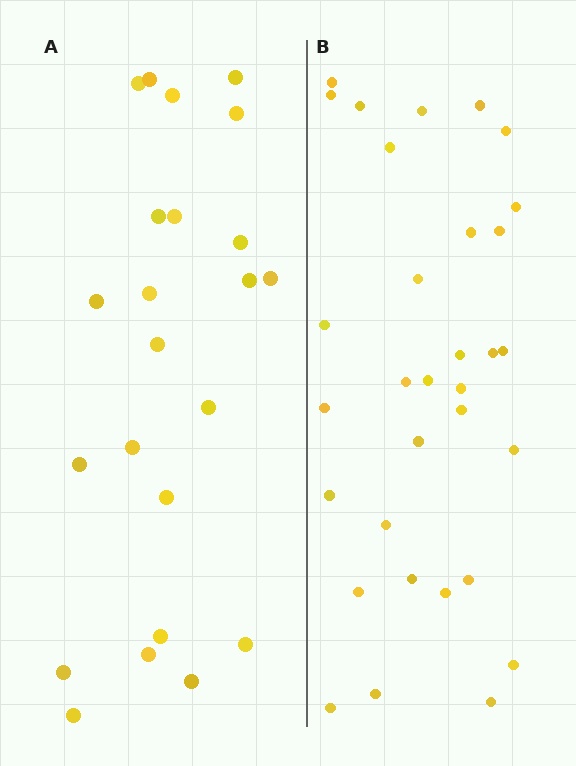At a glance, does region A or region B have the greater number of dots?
Region B (the right region) has more dots.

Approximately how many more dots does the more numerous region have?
Region B has roughly 8 or so more dots than region A.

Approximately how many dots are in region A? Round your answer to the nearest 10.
About 20 dots. (The exact count is 23, which rounds to 20.)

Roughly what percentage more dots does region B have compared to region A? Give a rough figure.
About 40% more.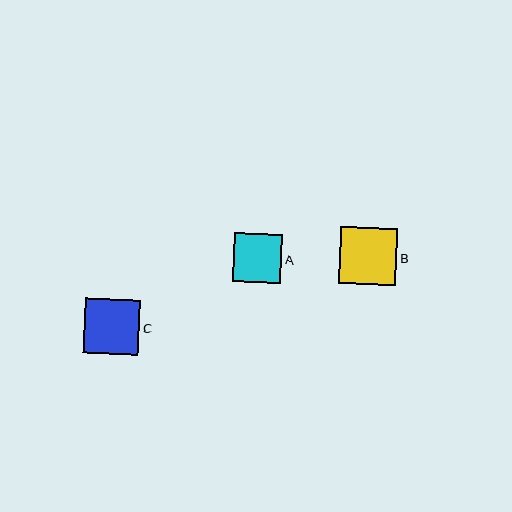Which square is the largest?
Square B is the largest with a size of approximately 57 pixels.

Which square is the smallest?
Square A is the smallest with a size of approximately 49 pixels.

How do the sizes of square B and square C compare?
Square B and square C are approximately the same size.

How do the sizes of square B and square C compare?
Square B and square C are approximately the same size.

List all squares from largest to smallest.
From largest to smallest: B, C, A.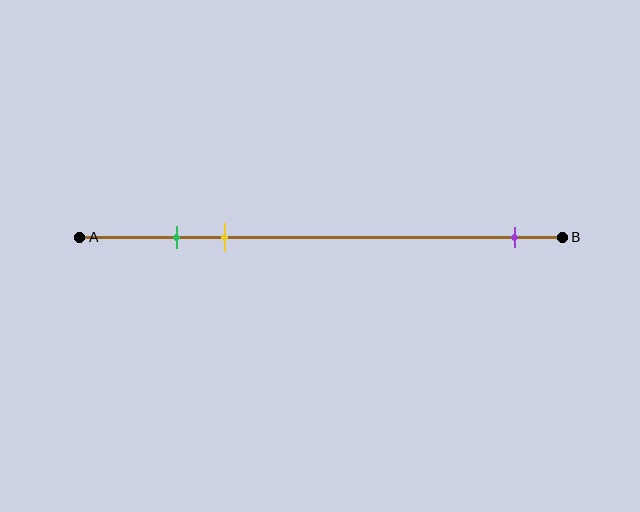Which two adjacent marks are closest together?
The green and yellow marks are the closest adjacent pair.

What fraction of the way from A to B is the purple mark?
The purple mark is approximately 90% (0.9) of the way from A to B.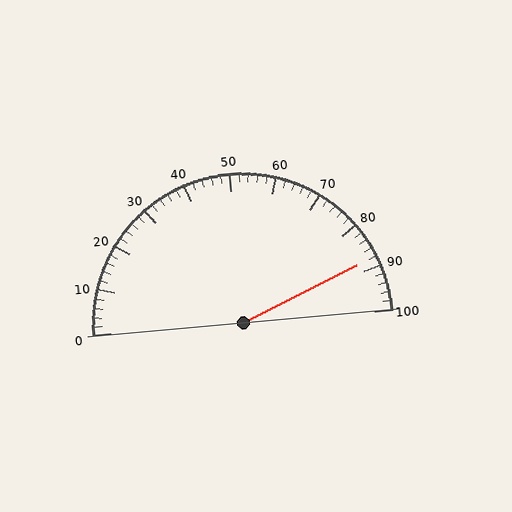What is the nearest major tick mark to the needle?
The nearest major tick mark is 90.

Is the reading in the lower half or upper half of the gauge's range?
The reading is in the upper half of the range (0 to 100).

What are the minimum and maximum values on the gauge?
The gauge ranges from 0 to 100.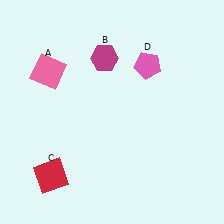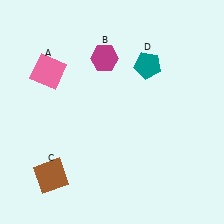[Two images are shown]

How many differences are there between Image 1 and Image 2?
There are 2 differences between the two images.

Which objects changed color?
C changed from red to brown. D changed from pink to teal.